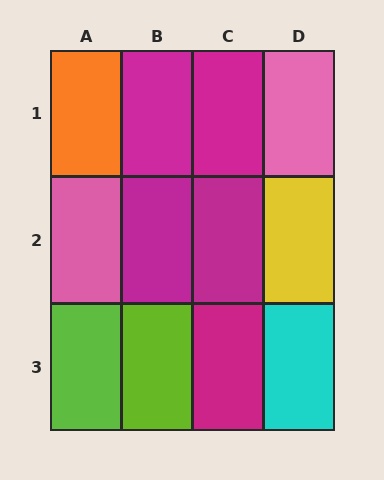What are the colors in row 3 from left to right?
Lime, lime, magenta, cyan.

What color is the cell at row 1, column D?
Pink.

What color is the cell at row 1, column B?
Magenta.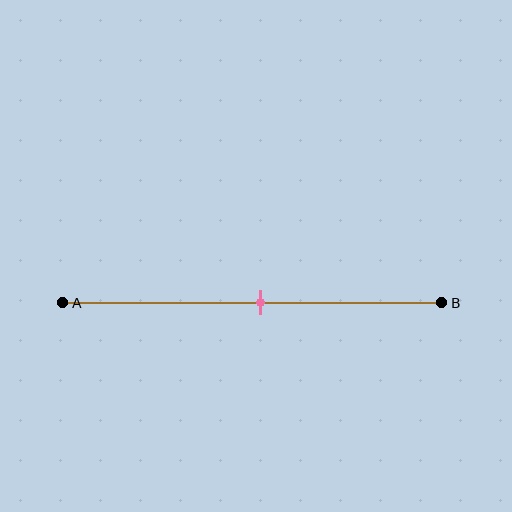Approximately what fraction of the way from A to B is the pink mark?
The pink mark is approximately 50% of the way from A to B.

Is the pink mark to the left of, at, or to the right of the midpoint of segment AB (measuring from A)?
The pink mark is approximately at the midpoint of segment AB.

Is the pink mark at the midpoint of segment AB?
Yes, the mark is approximately at the midpoint.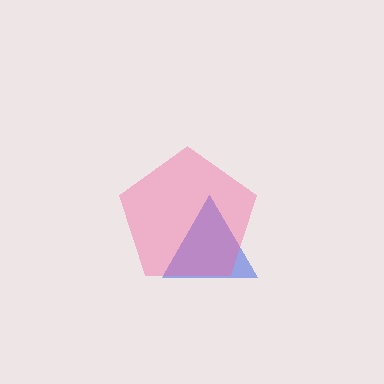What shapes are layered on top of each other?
The layered shapes are: a blue triangle, a pink pentagon.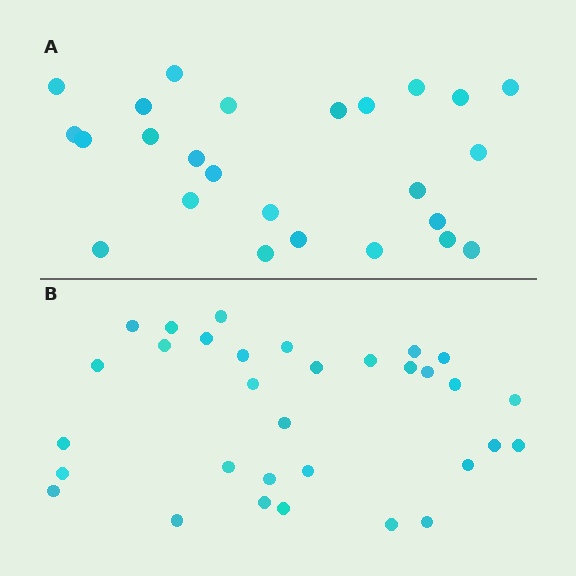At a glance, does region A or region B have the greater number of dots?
Region B (the bottom region) has more dots.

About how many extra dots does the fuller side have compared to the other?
Region B has roughly 8 or so more dots than region A.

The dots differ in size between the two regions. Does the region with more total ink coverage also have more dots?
No. Region A has more total ink coverage because its dots are larger, but region B actually contains more individual dots. Total area can be misleading — the number of items is what matters here.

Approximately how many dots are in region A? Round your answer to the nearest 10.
About 20 dots. (The exact count is 25, which rounds to 20.)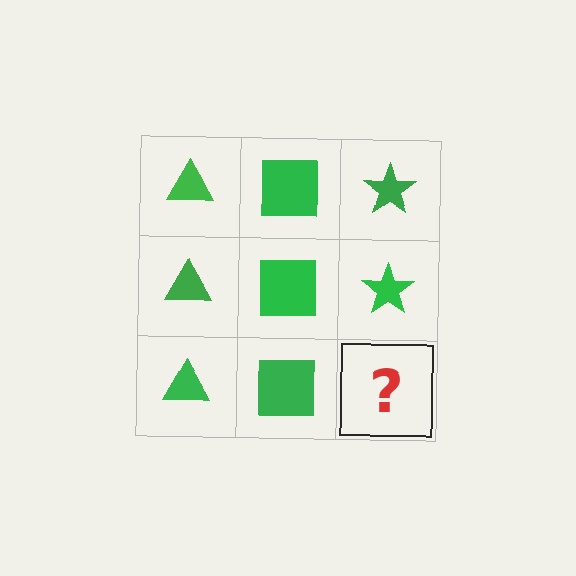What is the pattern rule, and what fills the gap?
The rule is that each column has a consistent shape. The gap should be filled with a green star.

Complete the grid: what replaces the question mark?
The question mark should be replaced with a green star.